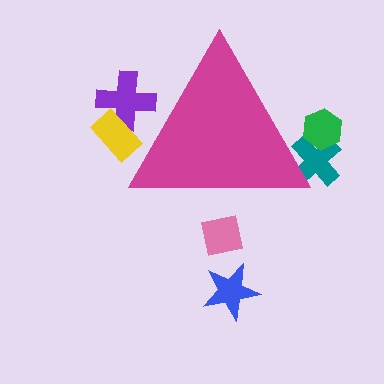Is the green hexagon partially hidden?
Yes, the green hexagon is partially hidden behind the magenta triangle.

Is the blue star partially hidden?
No, the blue star is fully visible.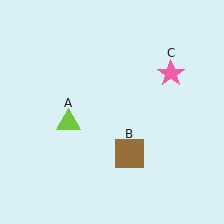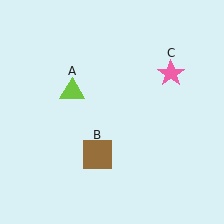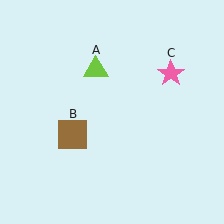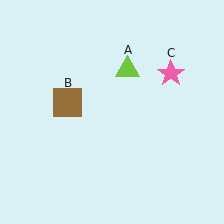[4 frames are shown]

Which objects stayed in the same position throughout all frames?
Pink star (object C) remained stationary.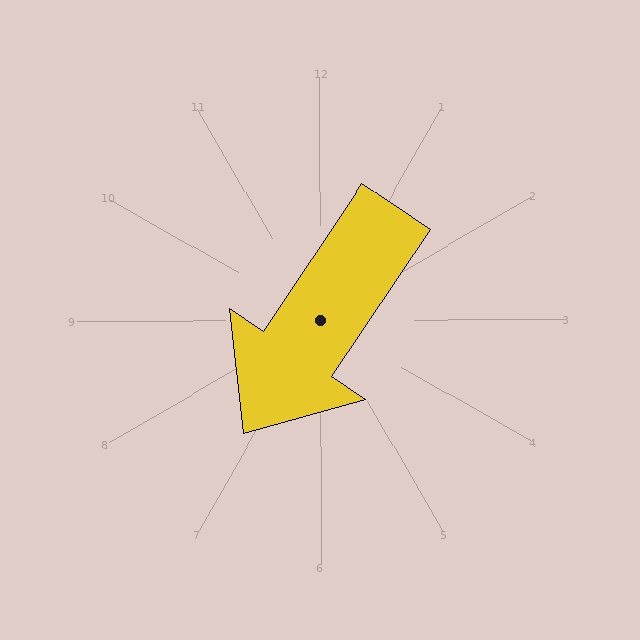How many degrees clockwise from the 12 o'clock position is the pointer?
Approximately 214 degrees.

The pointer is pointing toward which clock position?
Roughly 7 o'clock.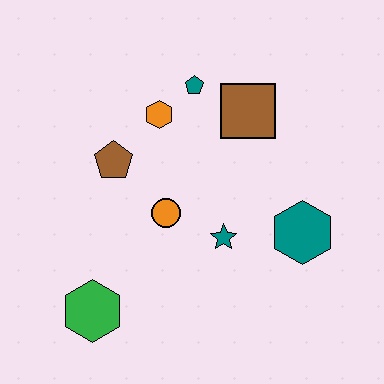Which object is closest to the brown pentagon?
The orange hexagon is closest to the brown pentagon.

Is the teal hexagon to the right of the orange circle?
Yes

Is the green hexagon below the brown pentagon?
Yes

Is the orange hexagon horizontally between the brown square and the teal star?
No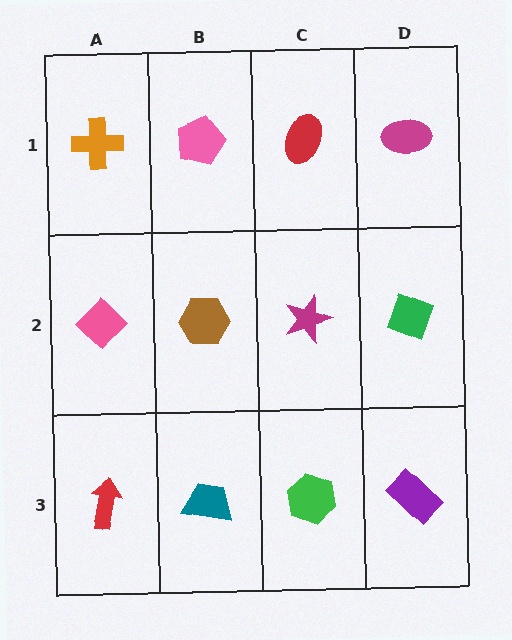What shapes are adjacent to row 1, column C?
A magenta star (row 2, column C), a pink pentagon (row 1, column B), a magenta ellipse (row 1, column D).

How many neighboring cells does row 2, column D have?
3.